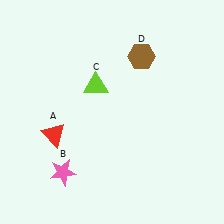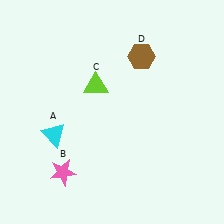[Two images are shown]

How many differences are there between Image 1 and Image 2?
There is 1 difference between the two images.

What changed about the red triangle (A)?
In Image 1, A is red. In Image 2, it changed to cyan.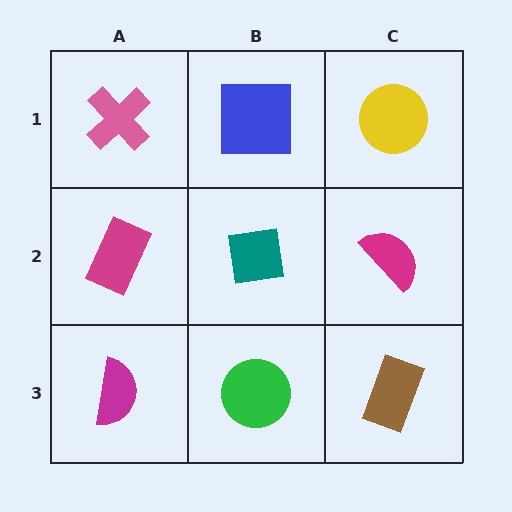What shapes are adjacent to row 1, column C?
A magenta semicircle (row 2, column C), a blue square (row 1, column B).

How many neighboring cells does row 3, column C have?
2.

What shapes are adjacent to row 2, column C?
A yellow circle (row 1, column C), a brown rectangle (row 3, column C), a teal square (row 2, column B).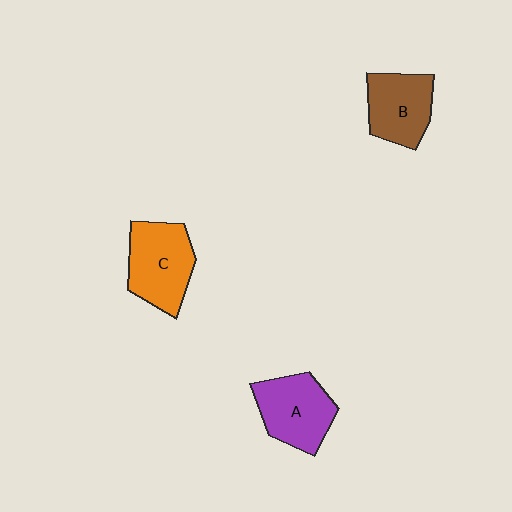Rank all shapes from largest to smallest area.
From largest to smallest: C (orange), A (purple), B (brown).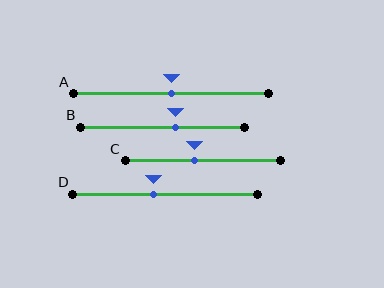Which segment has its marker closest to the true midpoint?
Segment A has its marker closest to the true midpoint.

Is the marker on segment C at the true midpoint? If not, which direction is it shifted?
No, the marker on segment C is shifted to the left by about 5% of the segment length.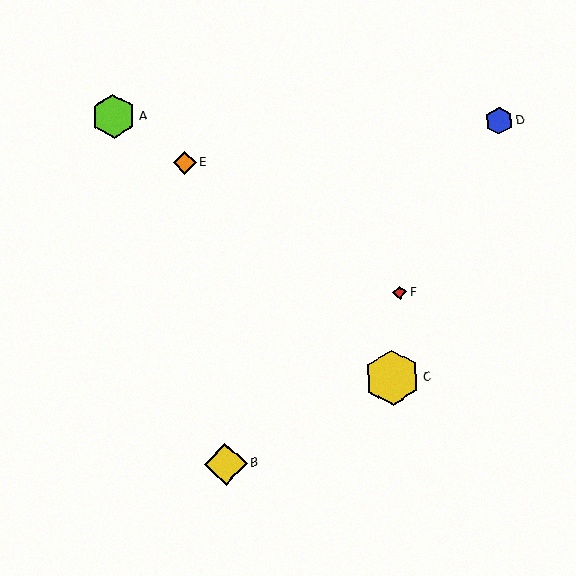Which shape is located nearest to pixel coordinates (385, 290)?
The red diamond (labeled F) at (400, 293) is nearest to that location.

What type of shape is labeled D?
Shape D is a blue hexagon.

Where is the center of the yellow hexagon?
The center of the yellow hexagon is at (392, 378).